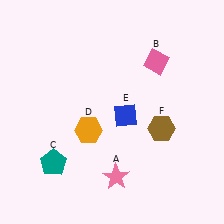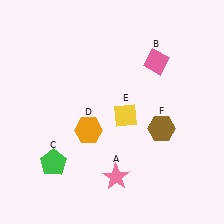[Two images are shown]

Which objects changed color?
C changed from teal to green. E changed from blue to yellow.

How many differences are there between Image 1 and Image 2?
There are 2 differences between the two images.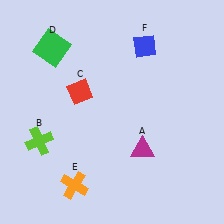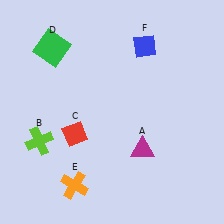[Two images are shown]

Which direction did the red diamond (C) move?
The red diamond (C) moved down.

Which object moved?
The red diamond (C) moved down.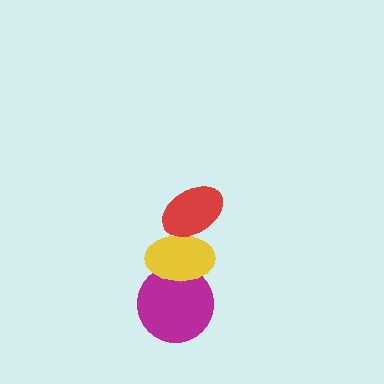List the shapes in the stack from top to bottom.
From top to bottom: the red ellipse, the yellow ellipse, the magenta circle.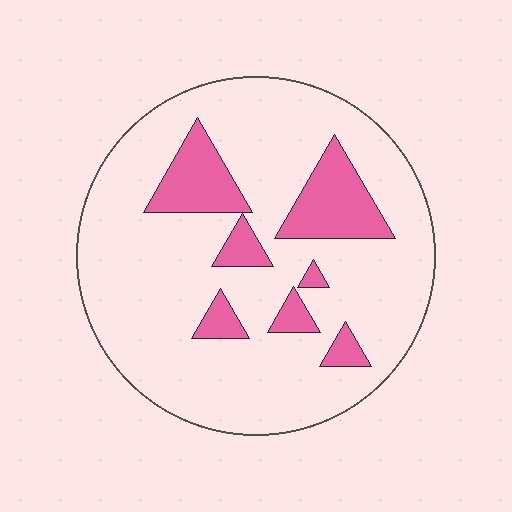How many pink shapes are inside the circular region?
7.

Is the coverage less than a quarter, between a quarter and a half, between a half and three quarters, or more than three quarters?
Less than a quarter.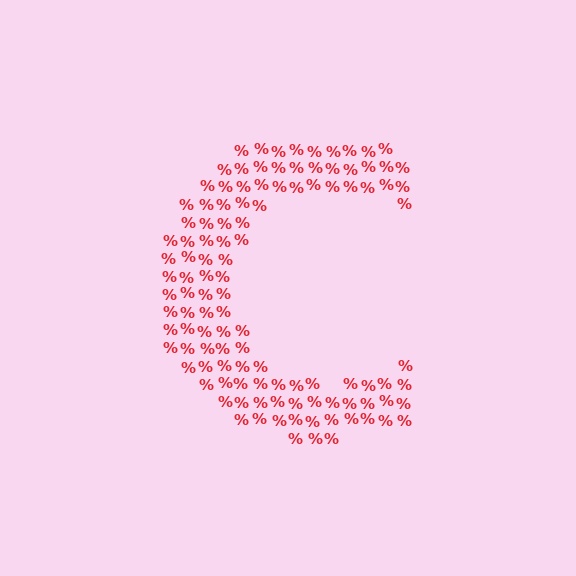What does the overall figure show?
The overall figure shows the letter C.